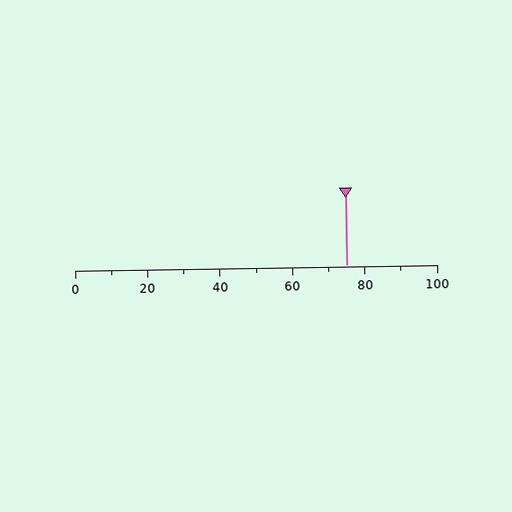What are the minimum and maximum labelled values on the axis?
The axis runs from 0 to 100.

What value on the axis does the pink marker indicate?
The marker indicates approximately 75.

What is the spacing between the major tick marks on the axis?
The major ticks are spaced 20 apart.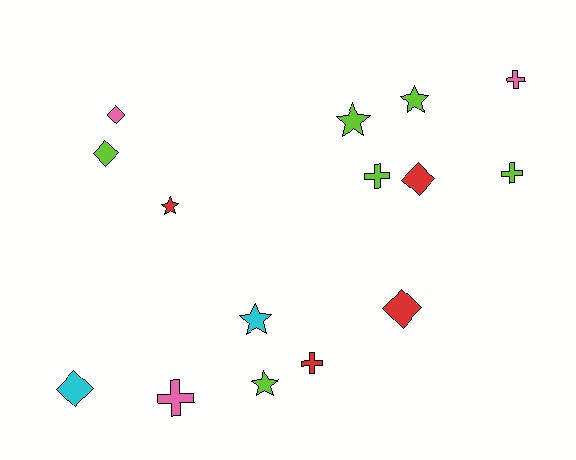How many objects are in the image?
There are 15 objects.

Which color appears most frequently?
Lime, with 6 objects.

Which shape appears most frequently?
Star, with 5 objects.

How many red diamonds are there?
There are 2 red diamonds.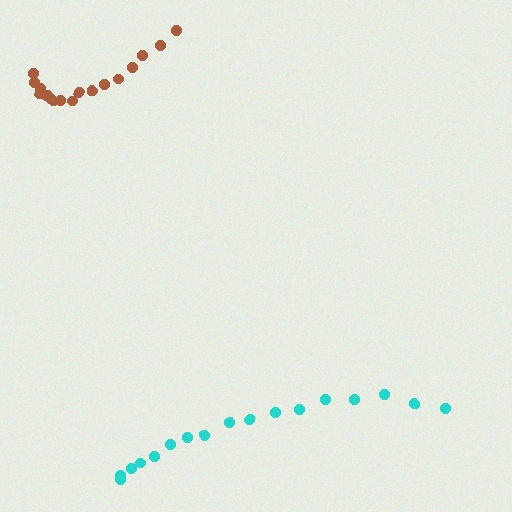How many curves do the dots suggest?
There are 2 distinct paths.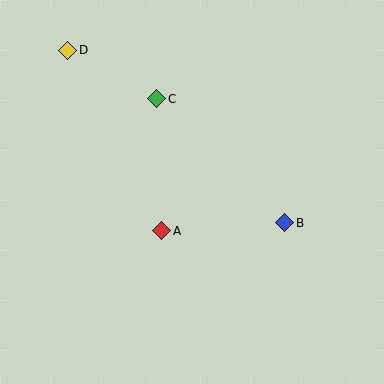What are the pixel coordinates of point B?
Point B is at (285, 223).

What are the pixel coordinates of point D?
Point D is at (68, 50).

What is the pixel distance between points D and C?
The distance between D and C is 101 pixels.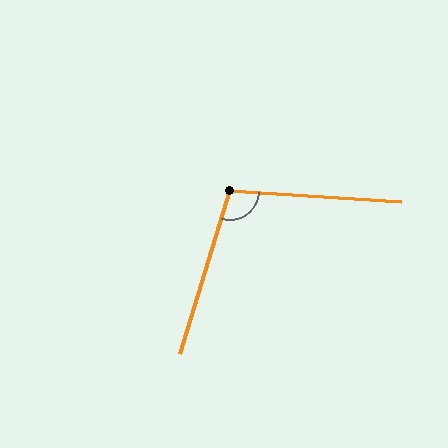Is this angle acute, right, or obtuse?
It is obtuse.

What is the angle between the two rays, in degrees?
Approximately 103 degrees.